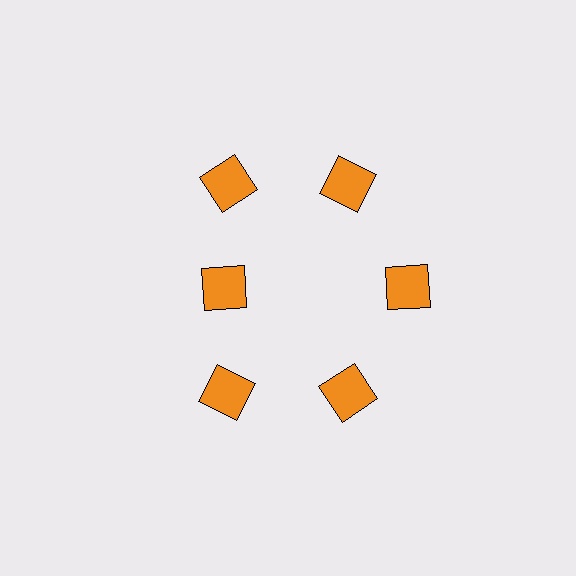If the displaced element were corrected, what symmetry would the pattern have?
It would have 6-fold rotational symmetry — the pattern would map onto itself every 60 degrees.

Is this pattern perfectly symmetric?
No. The 6 orange squares are arranged in a ring, but one element near the 9 o'clock position is pulled inward toward the center, breaking the 6-fold rotational symmetry.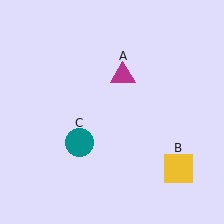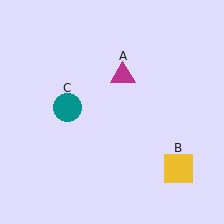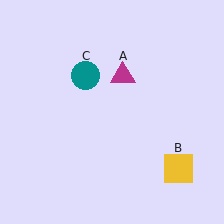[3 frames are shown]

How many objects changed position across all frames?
1 object changed position: teal circle (object C).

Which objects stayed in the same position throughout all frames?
Magenta triangle (object A) and yellow square (object B) remained stationary.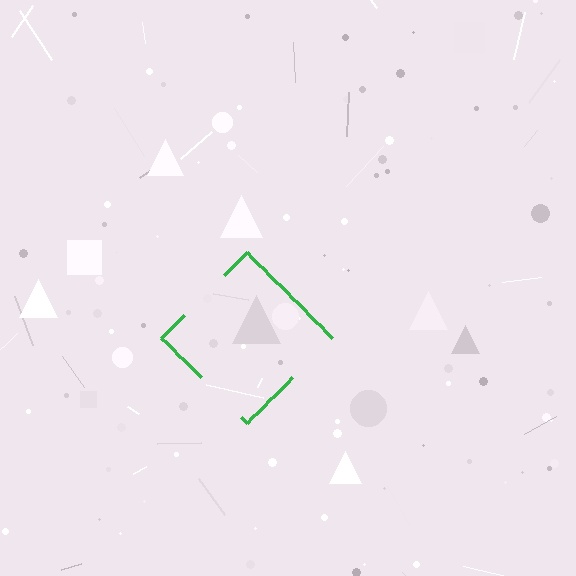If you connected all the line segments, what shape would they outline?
They would outline a diamond.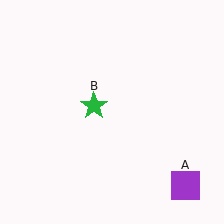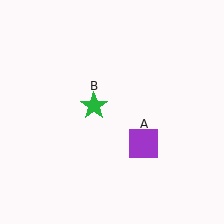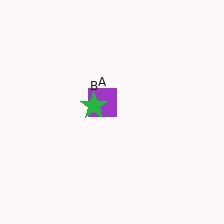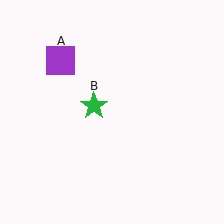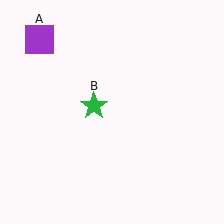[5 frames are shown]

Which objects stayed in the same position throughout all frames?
Green star (object B) remained stationary.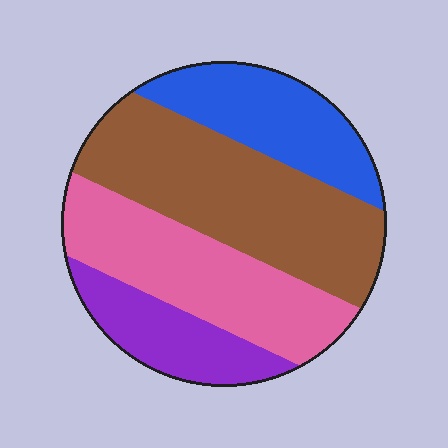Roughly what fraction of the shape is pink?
Pink covers roughly 30% of the shape.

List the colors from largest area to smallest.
From largest to smallest: brown, pink, blue, purple.